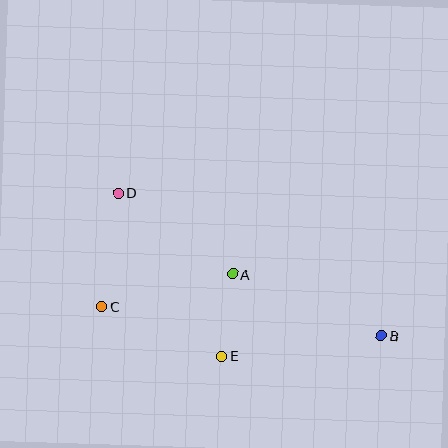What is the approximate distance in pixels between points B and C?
The distance between B and C is approximately 281 pixels.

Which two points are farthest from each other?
Points B and D are farthest from each other.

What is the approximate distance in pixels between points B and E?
The distance between B and E is approximately 161 pixels.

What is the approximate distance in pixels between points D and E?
The distance between D and E is approximately 193 pixels.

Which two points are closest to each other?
Points A and E are closest to each other.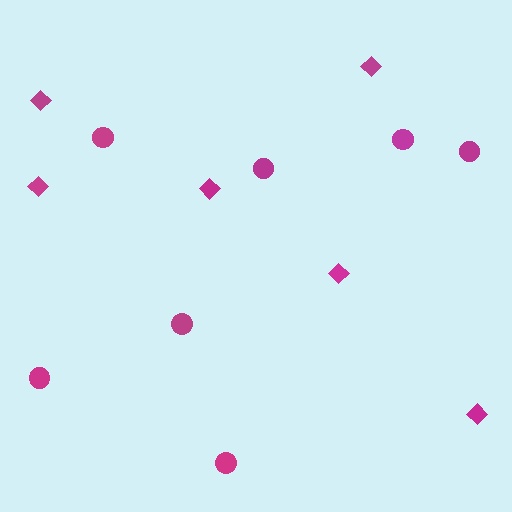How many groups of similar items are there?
There are 2 groups: one group of circles (7) and one group of diamonds (6).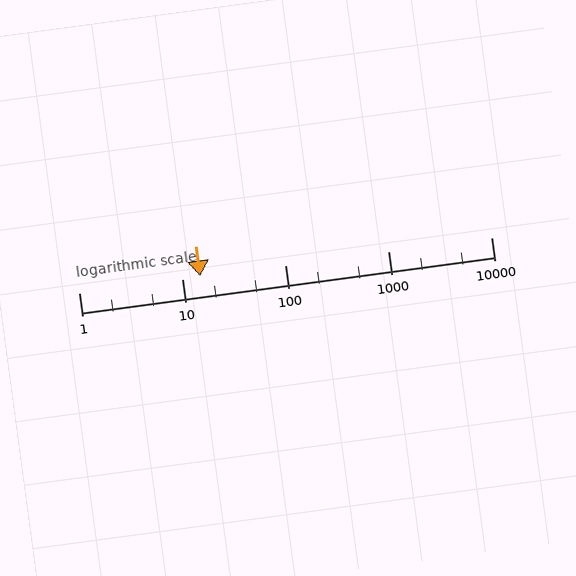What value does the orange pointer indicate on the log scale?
The pointer indicates approximately 15.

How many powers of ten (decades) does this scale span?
The scale spans 4 decades, from 1 to 10000.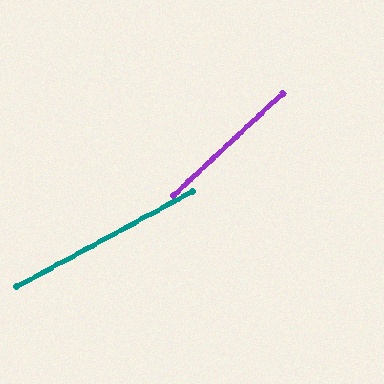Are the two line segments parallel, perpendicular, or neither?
Neither parallel nor perpendicular — they differ by about 15°.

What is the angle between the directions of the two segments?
Approximately 15 degrees.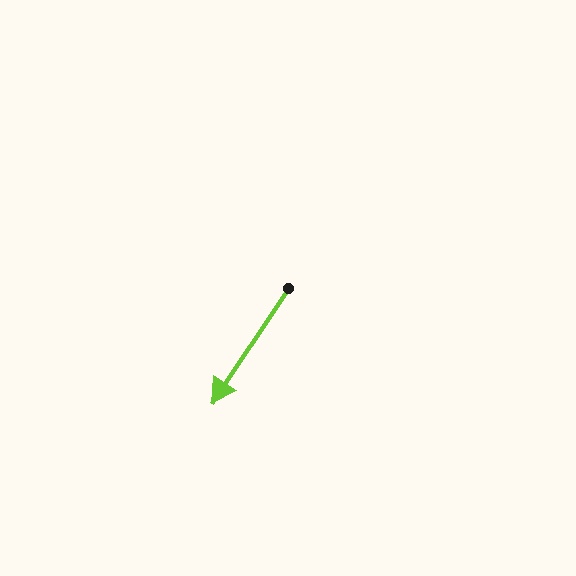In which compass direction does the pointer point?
Southwest.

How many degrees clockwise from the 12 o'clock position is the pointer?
Approximately 214 degrees.